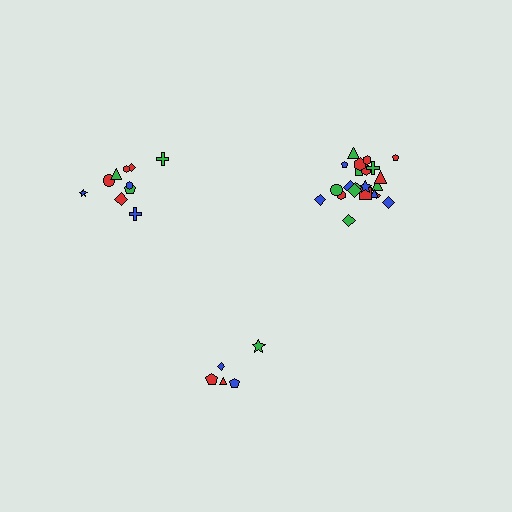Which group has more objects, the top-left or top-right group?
The top-right group.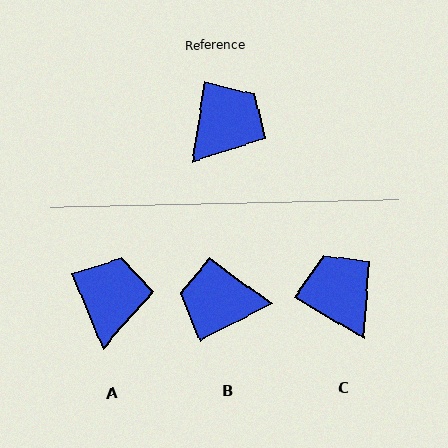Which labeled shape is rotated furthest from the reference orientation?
B, about 127 degrees away.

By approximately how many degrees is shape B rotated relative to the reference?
Approximately 127 degrees counter-clockwise.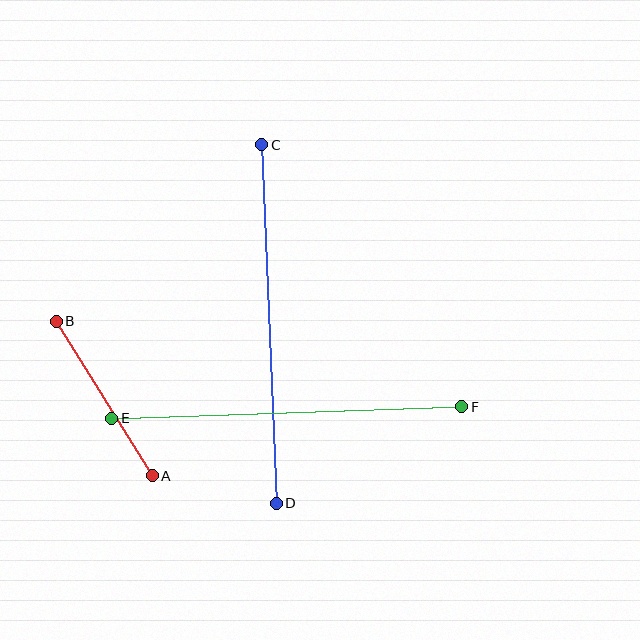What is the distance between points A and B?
The distance is approximately 182 pixels.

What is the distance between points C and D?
The distance is approximately 359 pixels.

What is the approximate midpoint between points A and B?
The midpoint is at approximately (104, 399) pixels.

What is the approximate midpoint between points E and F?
The midpoint is at approximately (287, 412) pixels.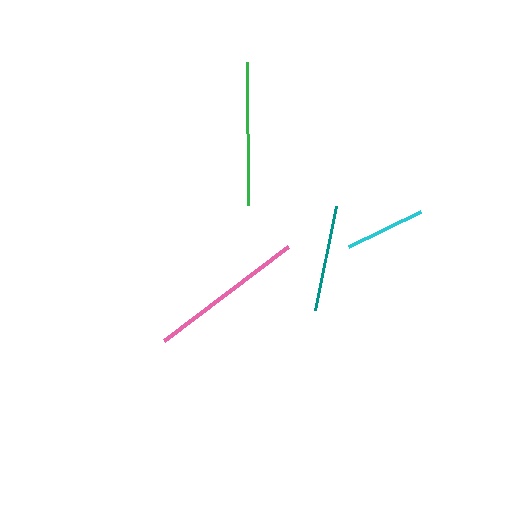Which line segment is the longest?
The pink line is the longest at approximately 156 pixels.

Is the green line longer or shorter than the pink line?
The pink line is longer than the green line.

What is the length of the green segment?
The green segment is approximately 143 pixels long.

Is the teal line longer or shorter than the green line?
The green line is longer than the teal line.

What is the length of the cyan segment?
The cyan segment is approximately 80 pixels long.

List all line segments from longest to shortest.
From longest to shortest: pink, green, teal, cyan.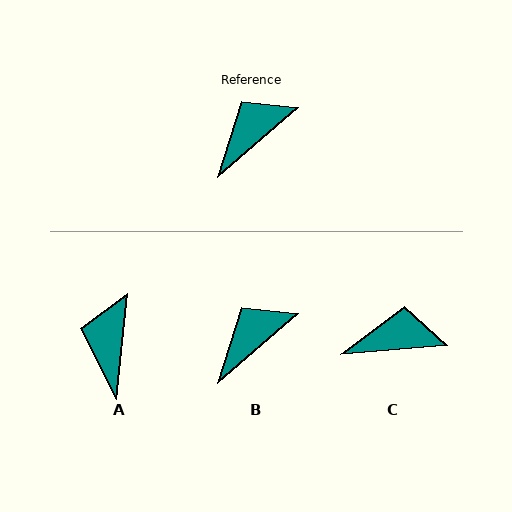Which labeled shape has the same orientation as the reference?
B.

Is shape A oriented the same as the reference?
No, it is off by about 43 degrees.